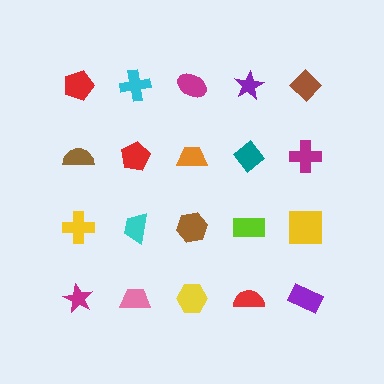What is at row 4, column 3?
A yellow hexagon.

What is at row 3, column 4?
A lime rectangle.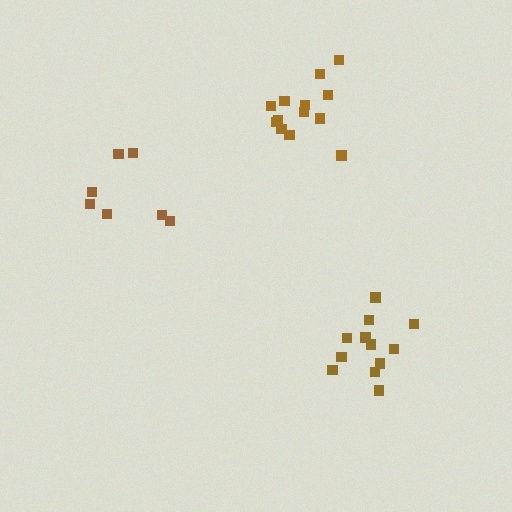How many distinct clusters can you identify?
There are 3 distinct clusters.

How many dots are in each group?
Group 1: 12 dots, Group 2: 13 dots, Group 3: 7 dots (32 total).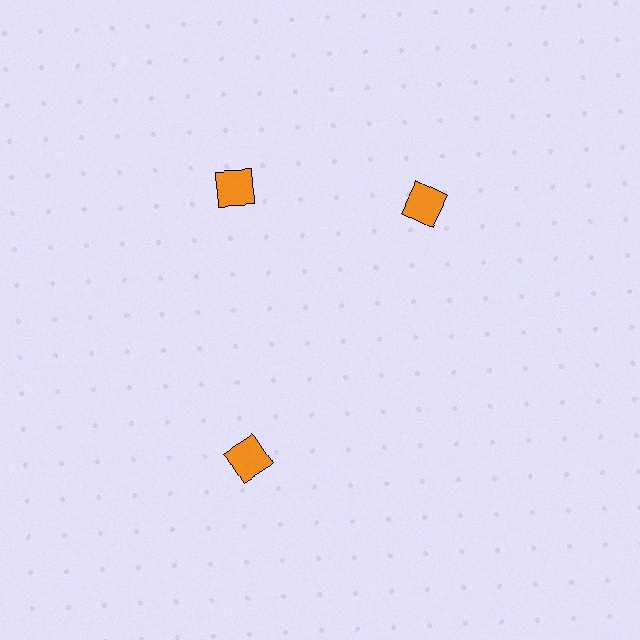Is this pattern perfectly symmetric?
No. The 3 orange squares are arranged in a ring, but one element near the 3 o'clock position is rotated out of alignment along the ring, breaking the 3-fold rotational symmetry.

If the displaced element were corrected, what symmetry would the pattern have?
It would have 3-fold rotational symmetry — the pattern would map onto itself every 120 degrees.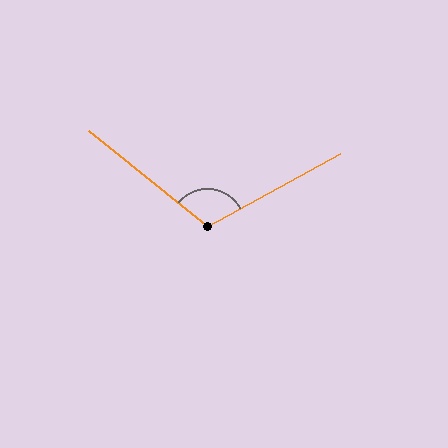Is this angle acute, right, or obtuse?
It is obtuse.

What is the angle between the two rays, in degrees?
Approximately 112 degrees.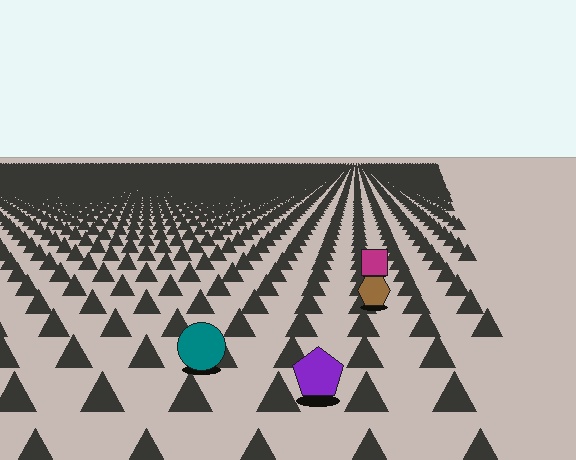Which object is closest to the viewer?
The purple pentagon is closest. The texture marks near it are larger and more spread out.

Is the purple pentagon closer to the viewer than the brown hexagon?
Yes. The purple pentagon is closer — you can tell from the texture gradient: the ground texture is coarser near it.